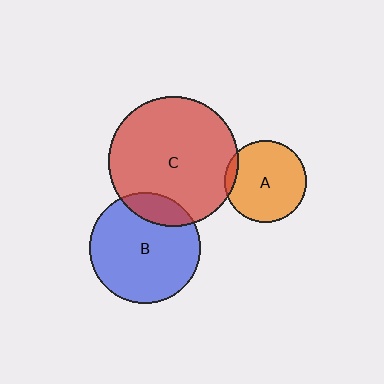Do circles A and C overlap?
Yes.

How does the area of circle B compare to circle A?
Approximately 1.8 times.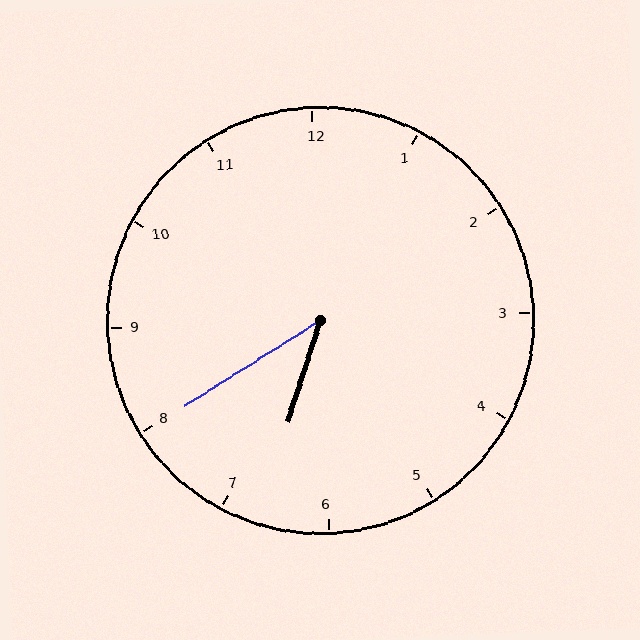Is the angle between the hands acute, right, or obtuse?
It is acute.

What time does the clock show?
6:40.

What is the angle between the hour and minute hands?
Approximately 40 degrees.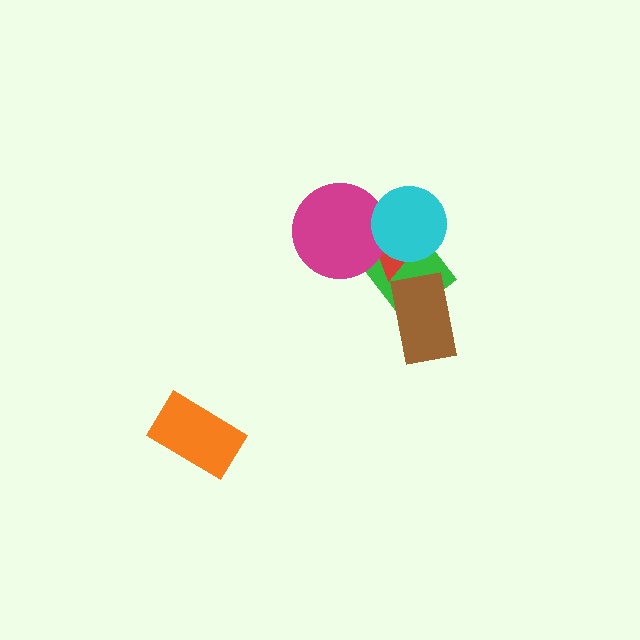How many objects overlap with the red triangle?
3 objects overlap with the red triangle.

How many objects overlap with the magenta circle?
3 objects overlap with the magenta circle.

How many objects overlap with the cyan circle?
3 objects overlap with the cyan circle.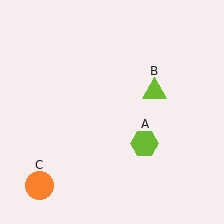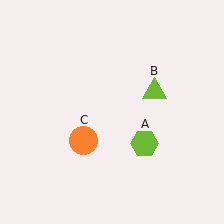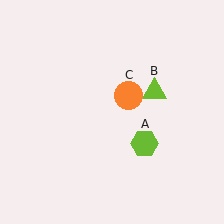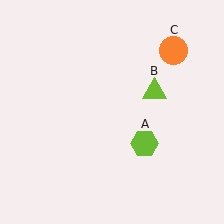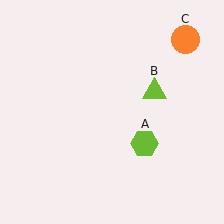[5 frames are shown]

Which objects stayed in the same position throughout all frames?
Lime hexagon (object A) and lime triangle (object B) remained stationary.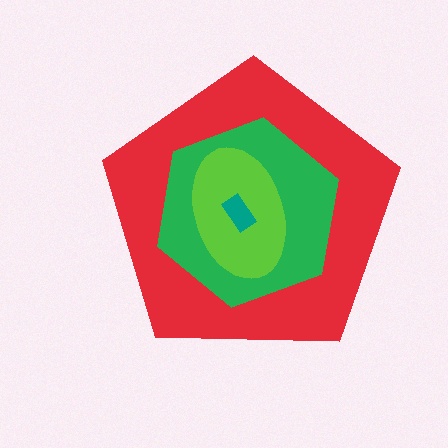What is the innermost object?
The teal rectangle.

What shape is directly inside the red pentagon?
The green hexagon.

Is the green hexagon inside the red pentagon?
Yes.